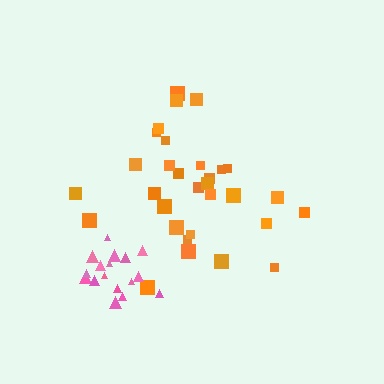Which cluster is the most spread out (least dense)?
Orange.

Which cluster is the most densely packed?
Pink.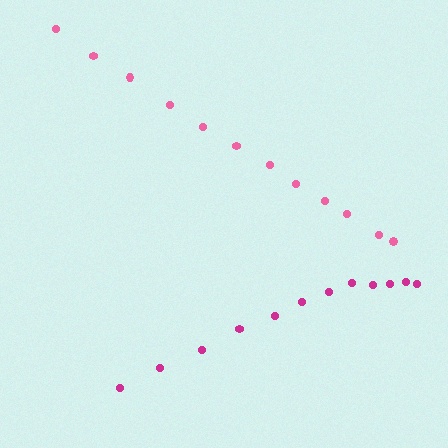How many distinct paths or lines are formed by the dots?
There are 2 distinct paths.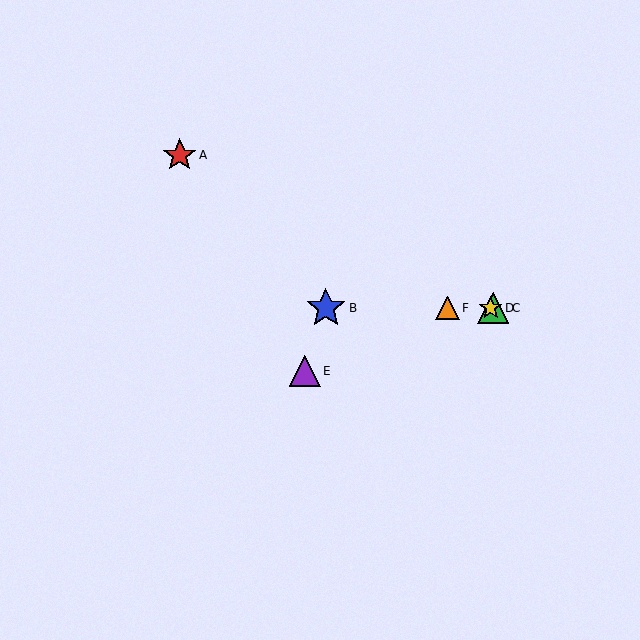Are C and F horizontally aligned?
Yes, both are at y≈308.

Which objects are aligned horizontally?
Objects B, C, D, F are aligned horizontally.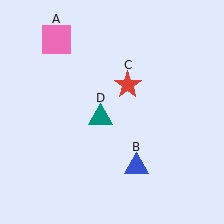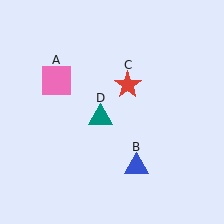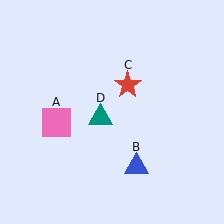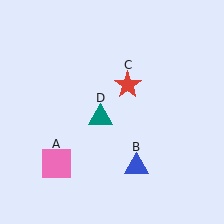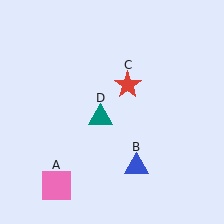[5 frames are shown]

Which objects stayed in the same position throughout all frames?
Blue triangle (object B) and red star (object C) and teal triangle (object D) remained stationary.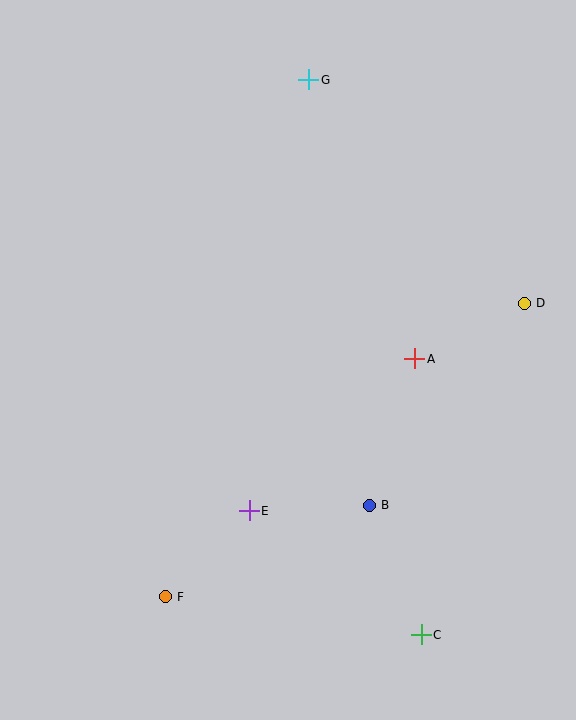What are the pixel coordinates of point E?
Point E is at (249, 511).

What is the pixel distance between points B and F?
The distance between B and F is 223 pixels.